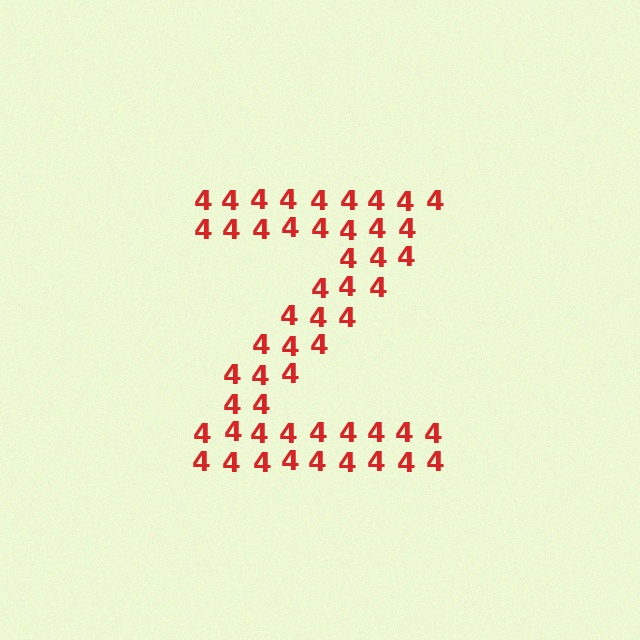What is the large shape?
The large shape is the letter Z.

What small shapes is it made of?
It is made of small digit 4's.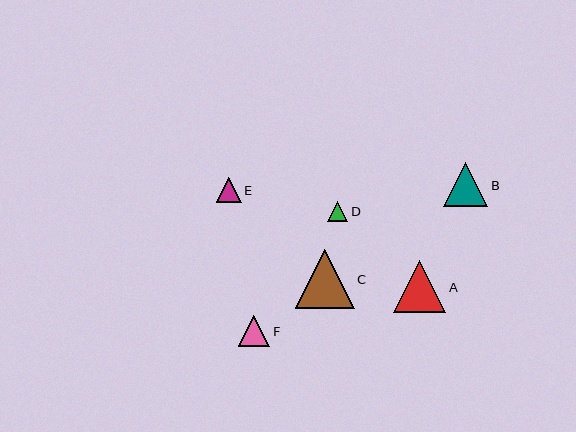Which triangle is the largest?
Triangle C is the largest with a size of approximately 59 pixels.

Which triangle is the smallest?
Triangle D is the smallest with a size of approximately 21 pixels.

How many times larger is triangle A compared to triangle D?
Triangle A is approximately 2.5 times the size of triangle D.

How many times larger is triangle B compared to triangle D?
Triangle B is approximately 2.1 times the size of triangle D.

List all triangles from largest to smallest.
From largest to smallest: C, A, B, F, E, D.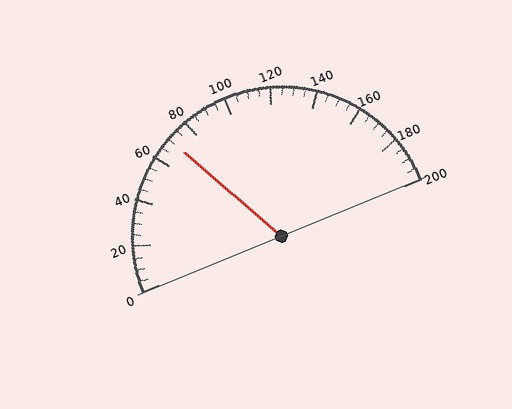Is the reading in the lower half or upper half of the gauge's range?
The reading is in the lower half of the range (0 to 200).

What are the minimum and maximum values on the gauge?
The gauge ranges from 0 to 200.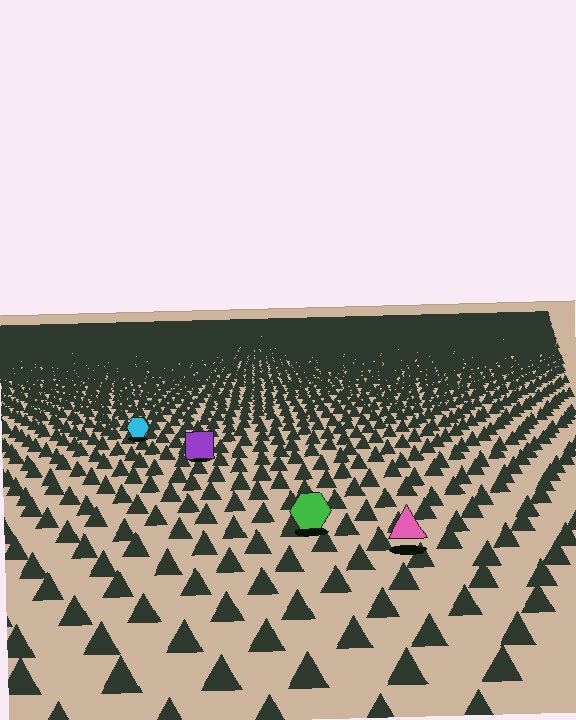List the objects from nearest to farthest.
From nearest to farthest: the pink triangle, the green hexagon, the purple square, the cyan hexagon.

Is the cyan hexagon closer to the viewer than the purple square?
No. The purple square is closer — you can tell from the texture gradient: the ground texture is coarser near it.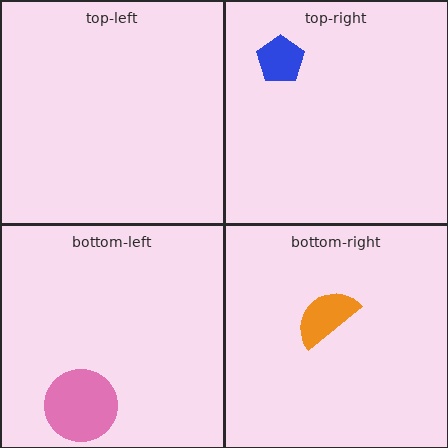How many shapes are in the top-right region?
1.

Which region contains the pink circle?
The bottom-left region.